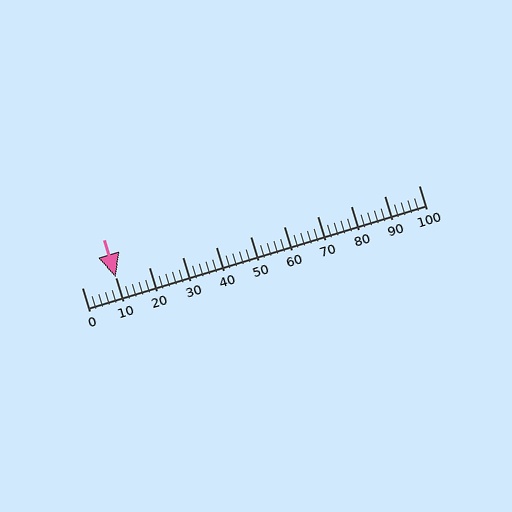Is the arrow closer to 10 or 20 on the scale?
The arrow is closer to 10.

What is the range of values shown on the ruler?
The ruler shows values from 0 to 100.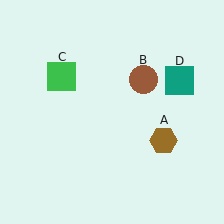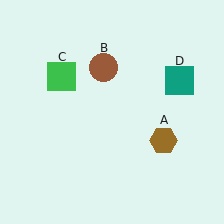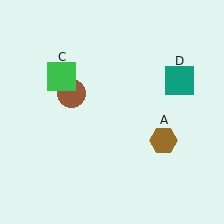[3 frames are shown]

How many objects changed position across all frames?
1 object changed position: brown circle (object B).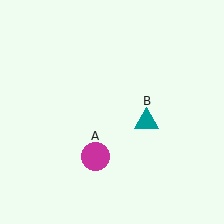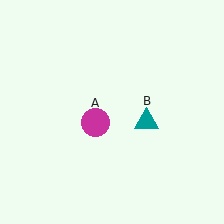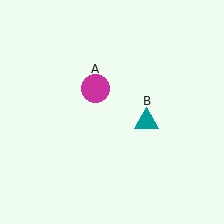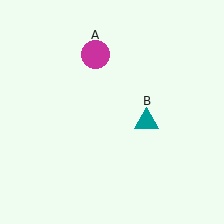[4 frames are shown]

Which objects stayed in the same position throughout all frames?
Teal triangle (object B) remained stationary.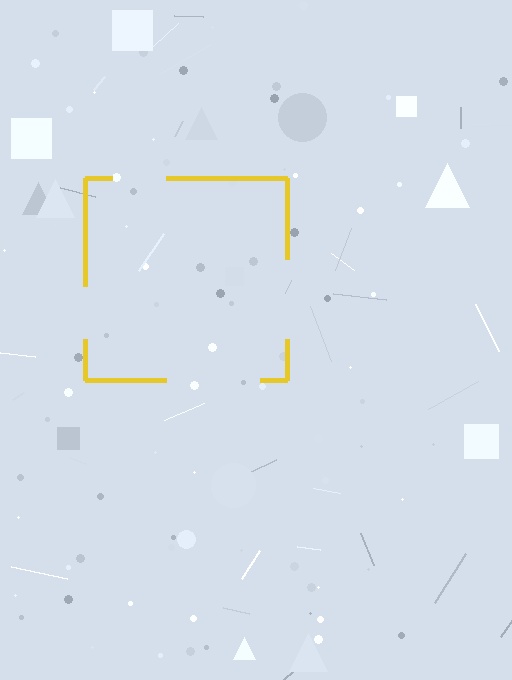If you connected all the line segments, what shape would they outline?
They would outline a square.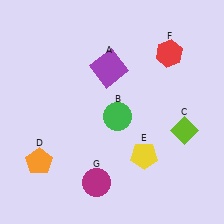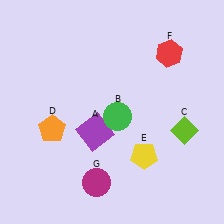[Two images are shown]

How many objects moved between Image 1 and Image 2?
2 objects moved between the two images.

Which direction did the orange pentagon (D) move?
The orange pentagon (D) moved up.